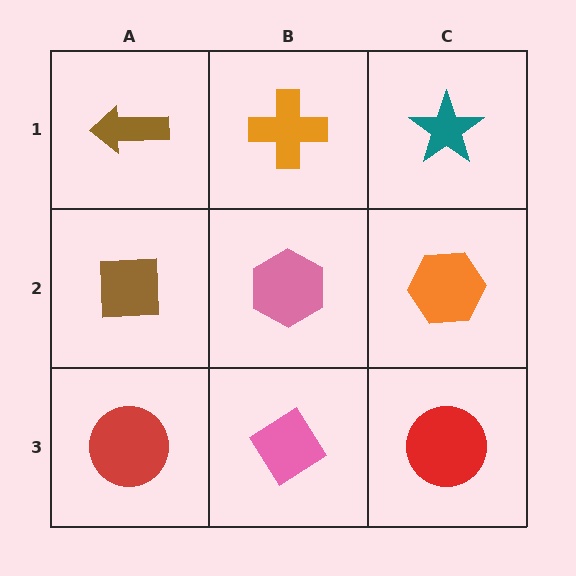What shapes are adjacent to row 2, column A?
A brown arrow (row 1, column A), a red circle (row 3, column A), a pink hexagon (row 2, column B).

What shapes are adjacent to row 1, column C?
An orange hexagon (row 2, column C), an orange cross (row 1, column B).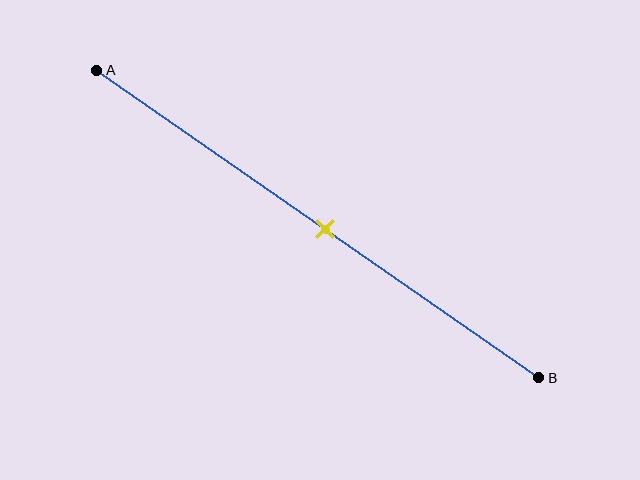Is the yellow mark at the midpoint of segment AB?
Yes, the mark is approximately at the midpoint.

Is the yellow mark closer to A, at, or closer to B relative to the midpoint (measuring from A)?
The yellow mark is approximately at the midpoint of segment AB.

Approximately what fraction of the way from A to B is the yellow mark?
The yellow mark is approximately 50% of the way from A to B.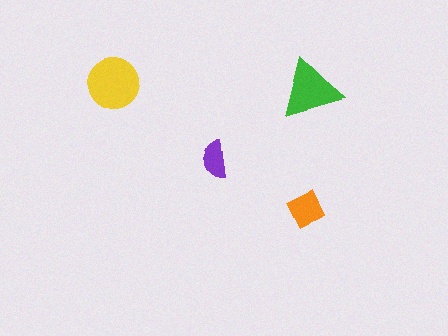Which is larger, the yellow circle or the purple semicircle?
The yellow circle.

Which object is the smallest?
The purple semicircle.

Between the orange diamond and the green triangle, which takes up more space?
The green triangle.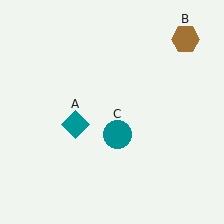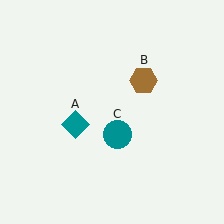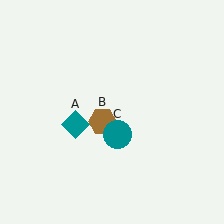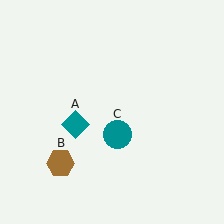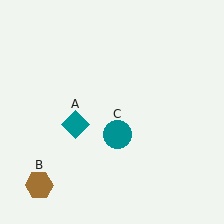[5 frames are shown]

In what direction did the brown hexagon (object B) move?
The brown hexagon (object B) moved down and to the left.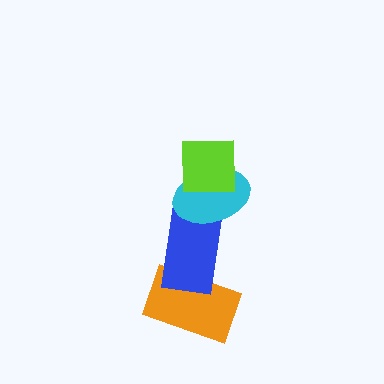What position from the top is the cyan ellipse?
The cyan ellipse is 2nd from the top.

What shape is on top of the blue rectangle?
The cyan ellipse is on top of the blue rectangle.